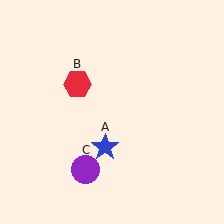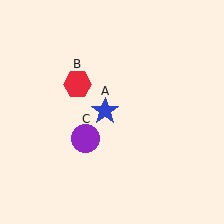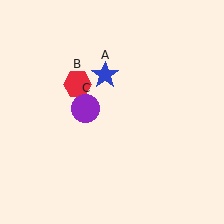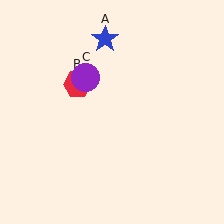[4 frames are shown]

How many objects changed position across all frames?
2 objects changed position: blue star (object A), purple circle (object C).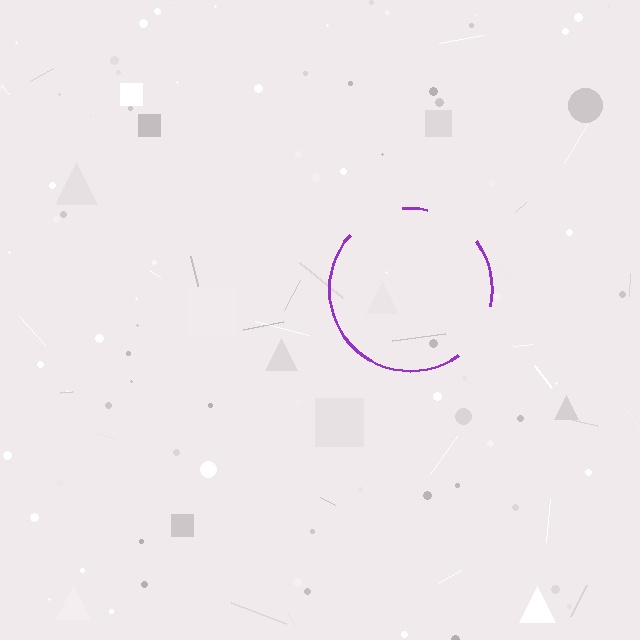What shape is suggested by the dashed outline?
The dashed outline suggests a circle.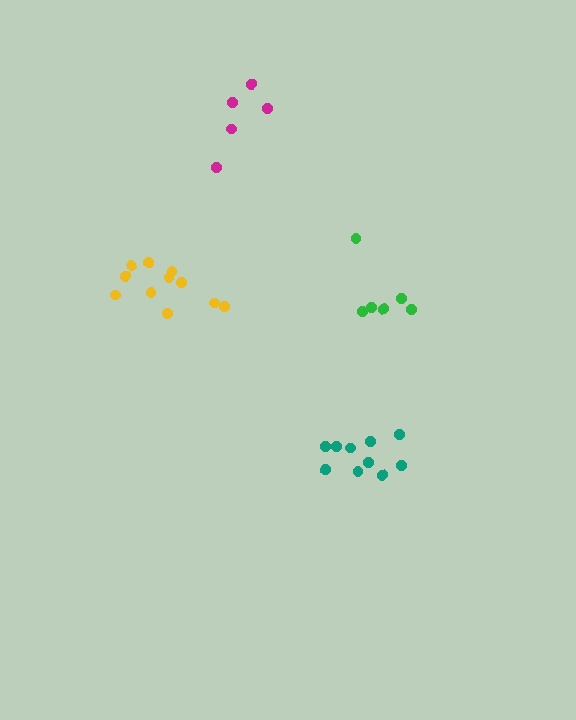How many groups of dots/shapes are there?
There are 4 groups.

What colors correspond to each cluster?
The clusters are colored: magenta, green, teal, yellow.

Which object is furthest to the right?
The green cluster is rightmost.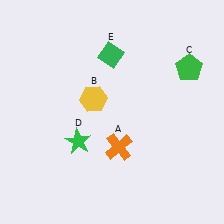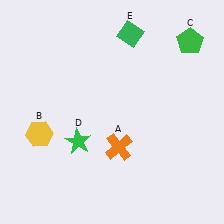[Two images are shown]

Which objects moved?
The objects that moved are: the yellow hexagon (B), the green pentagon (C), the green diamond (E).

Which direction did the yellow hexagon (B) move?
The yellow hexagon (B) moved left.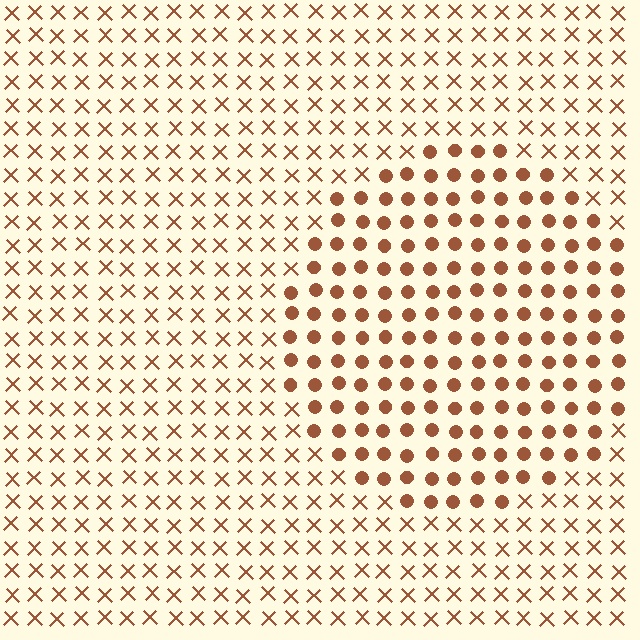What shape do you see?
I see a circle.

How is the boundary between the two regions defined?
The boundary is defined by a change in element shape: circles inside vs. X marks outside. All elements share the same color and spacing.